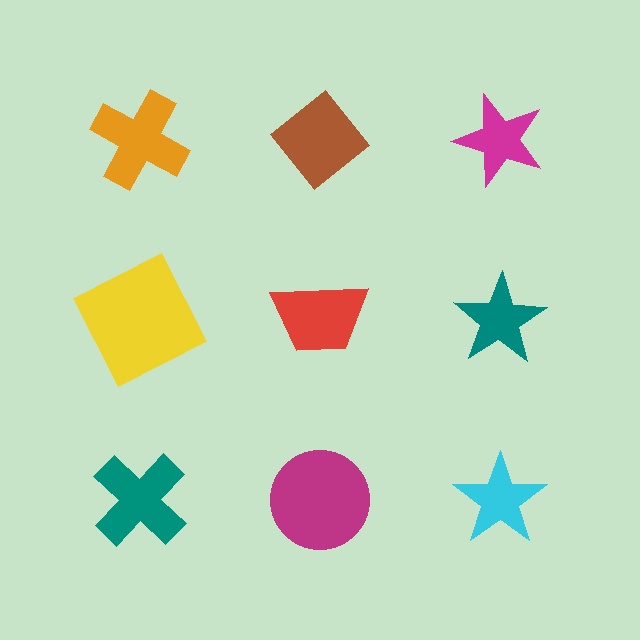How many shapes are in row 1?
3 shapes.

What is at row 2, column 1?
A yellow square.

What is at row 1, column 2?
A brown diamond.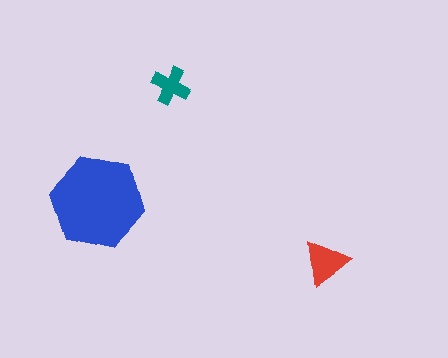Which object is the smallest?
The teal cross.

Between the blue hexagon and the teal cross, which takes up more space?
The blue hexagon.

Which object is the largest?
The blue hexagon.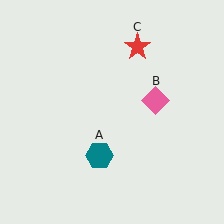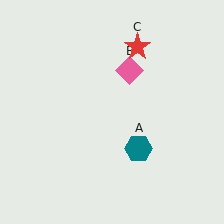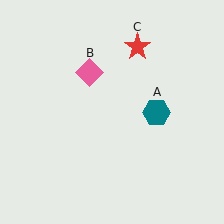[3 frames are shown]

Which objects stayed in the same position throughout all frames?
Red star (object C) remained stationary.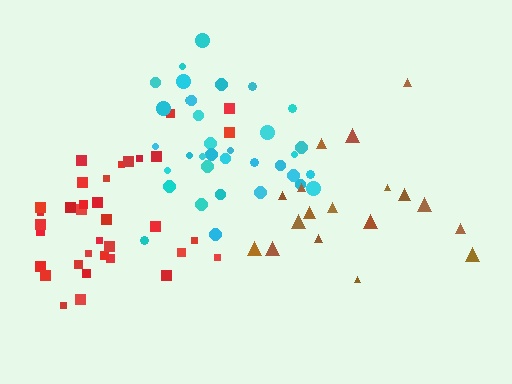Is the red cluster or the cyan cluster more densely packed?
Cyan.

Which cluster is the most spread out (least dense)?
Brown.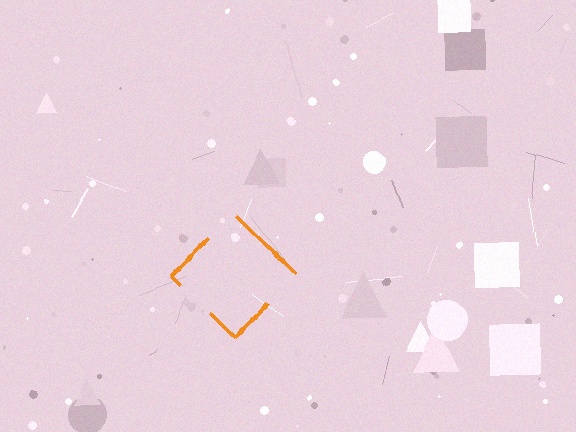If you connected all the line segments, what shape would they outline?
They would outline a diamond.